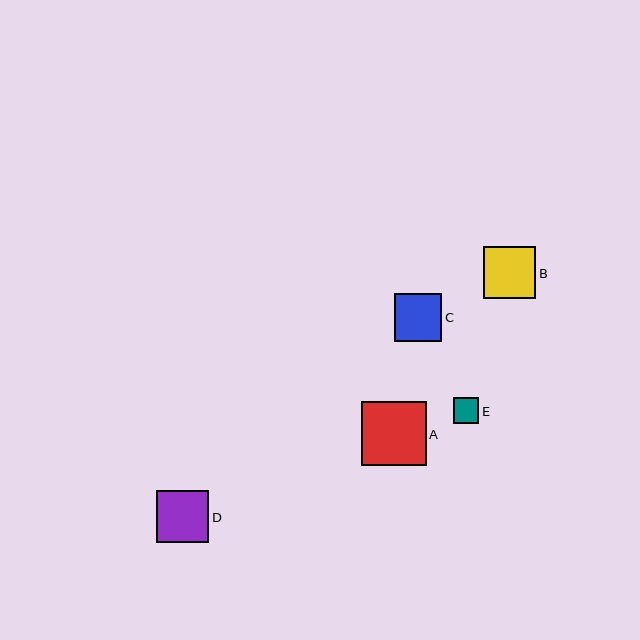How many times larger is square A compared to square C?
Square A is approximately 1.4 times the size of square C.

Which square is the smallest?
Square E is the smallest with a size of approximately 26 pixels.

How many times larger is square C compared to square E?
Square C is approximately 1.8 times the size of square E.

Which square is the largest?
Square A is the largest with a size of approximately 64 pixels.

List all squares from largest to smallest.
From largest to smallest: A, B, D, C, E.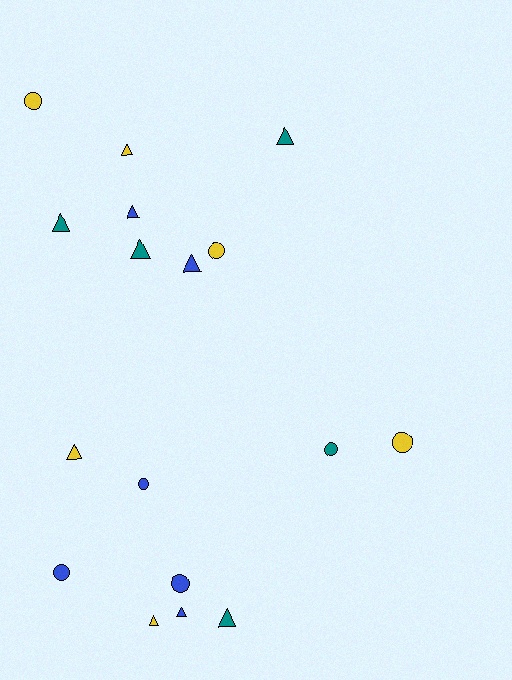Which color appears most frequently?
Yellow, with 6 objects.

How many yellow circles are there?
There are 3 yellow circles.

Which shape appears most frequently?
Triangle, with 10 objects.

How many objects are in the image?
There are 17 objects.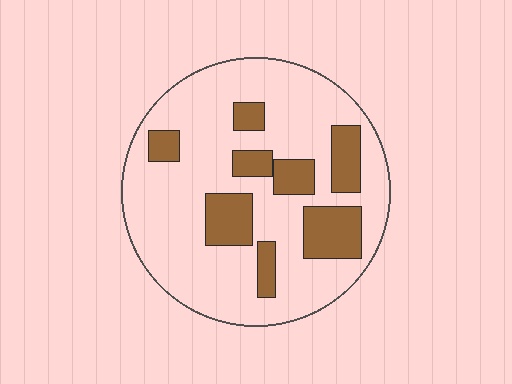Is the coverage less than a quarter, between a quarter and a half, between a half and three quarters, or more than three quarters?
Less than a quarter.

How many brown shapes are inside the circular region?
8.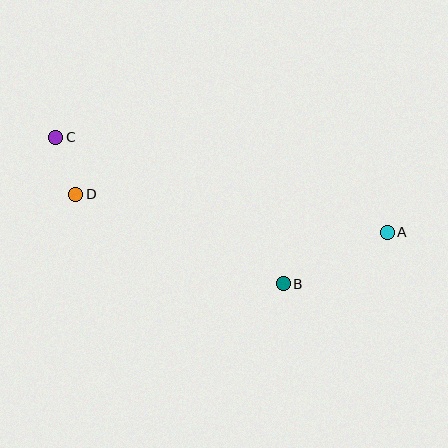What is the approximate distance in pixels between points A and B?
The distance between A and B is approximately 116 pixels.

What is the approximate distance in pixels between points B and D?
The distance between B and D is approximately 226 pixels.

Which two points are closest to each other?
Points C and D are closest to each other.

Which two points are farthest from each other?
Points A and C are farthest from each other.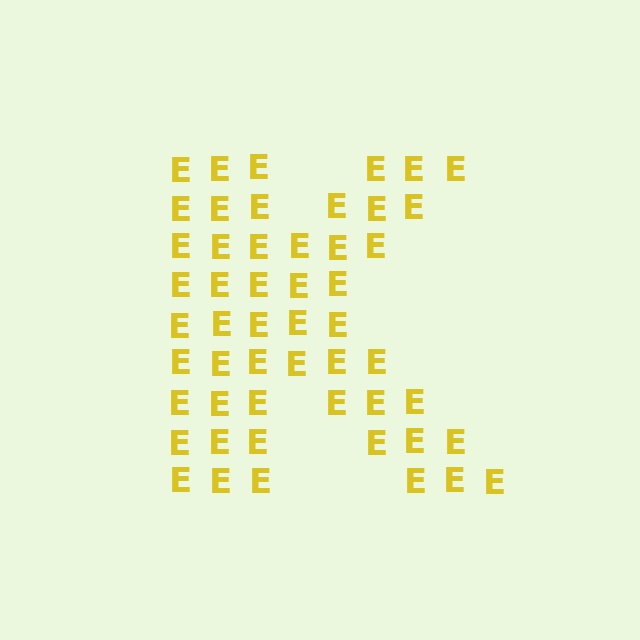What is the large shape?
The large shape is the letter K.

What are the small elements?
The small elements are letter E's.